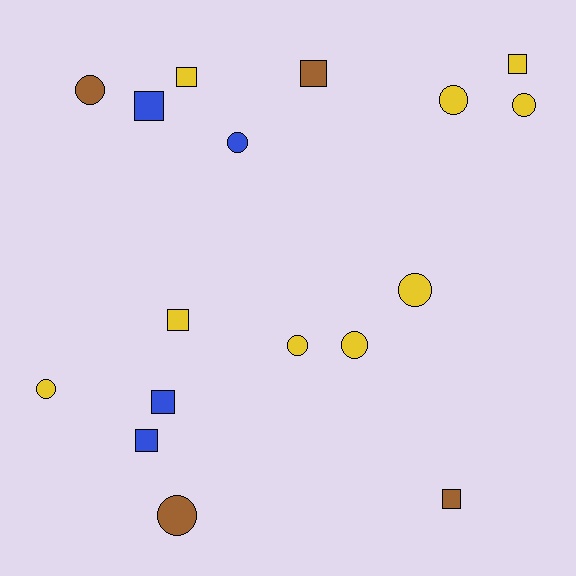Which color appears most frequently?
Yellow, with 9 objects.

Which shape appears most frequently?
Circle, with 9 objects.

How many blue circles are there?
There is 1 blue circle.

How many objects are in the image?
There are 17 objects.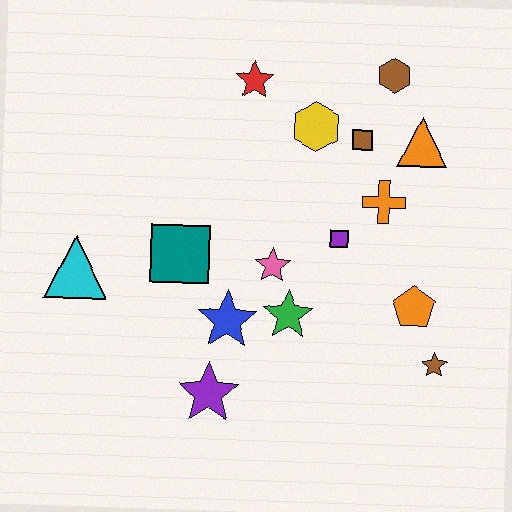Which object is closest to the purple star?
The blue star is closest to the purple star.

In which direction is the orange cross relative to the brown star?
The orange cross is above the brown star.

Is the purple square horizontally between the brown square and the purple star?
Yes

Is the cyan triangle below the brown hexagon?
Yes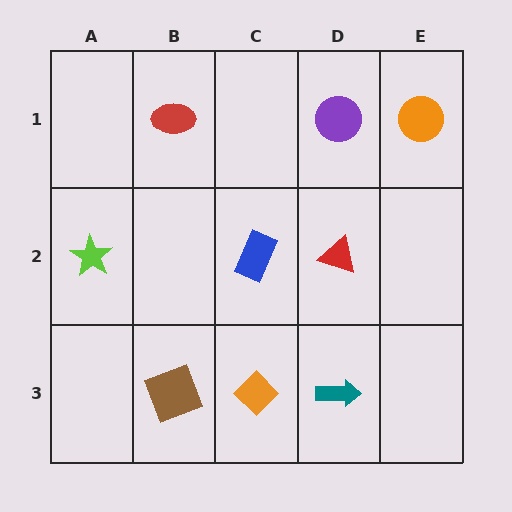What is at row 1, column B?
A red ellipse.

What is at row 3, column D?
A teal arrow.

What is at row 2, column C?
A blue rectangle.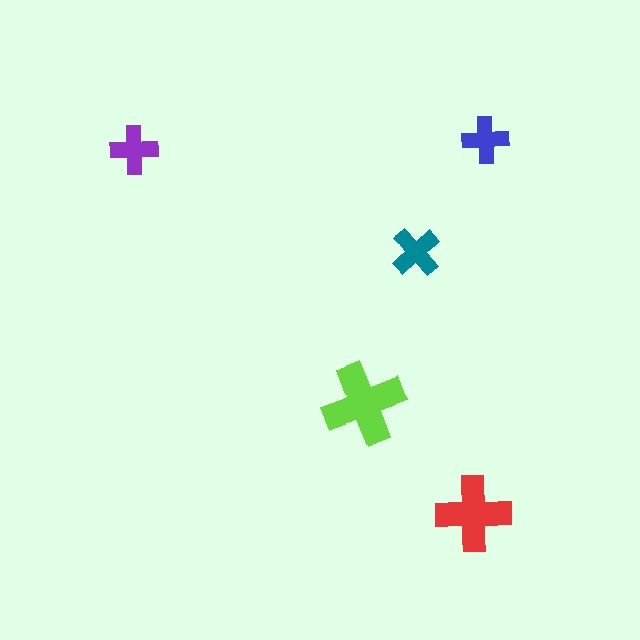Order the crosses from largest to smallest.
the lime one, the red one, the teal one, the purple one, the blue one.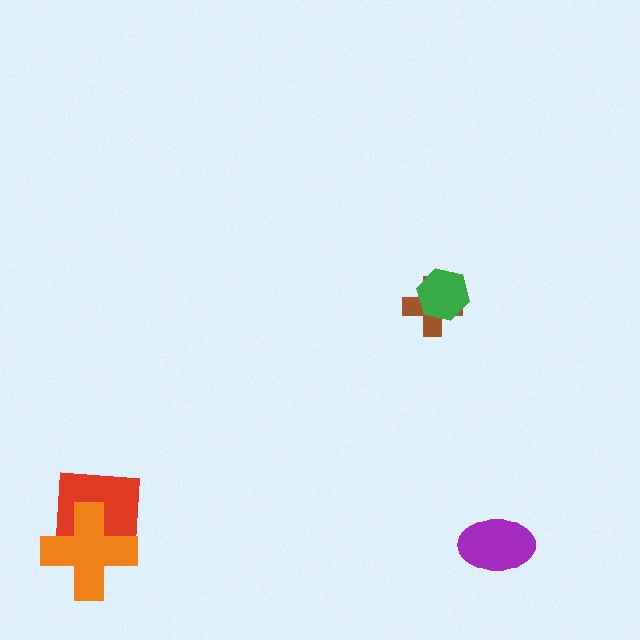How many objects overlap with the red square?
1 object overlaps with the red square.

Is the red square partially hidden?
Yes, it is partially covered by another shape.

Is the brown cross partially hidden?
Yes, it is partially covered by another shape.